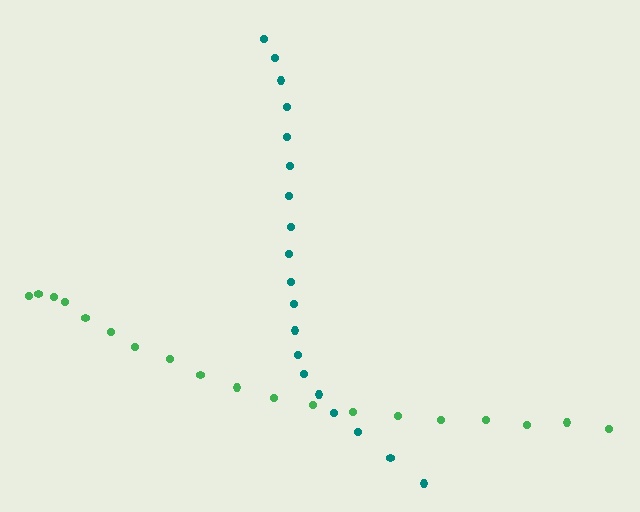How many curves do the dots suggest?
There are 2 distinct paths.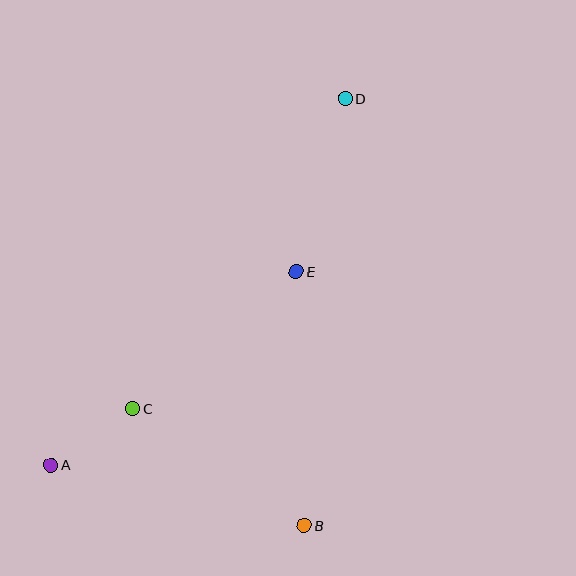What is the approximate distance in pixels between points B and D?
The distance between B and D is approximately 429 pixels.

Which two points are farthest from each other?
Points A and D are farthest from each other.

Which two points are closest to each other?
Points A and C are closest to each other.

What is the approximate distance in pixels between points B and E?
The distance between B and E is approximately 254 pixels.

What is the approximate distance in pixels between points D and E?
The distance between D and E is approximately 180 pixels.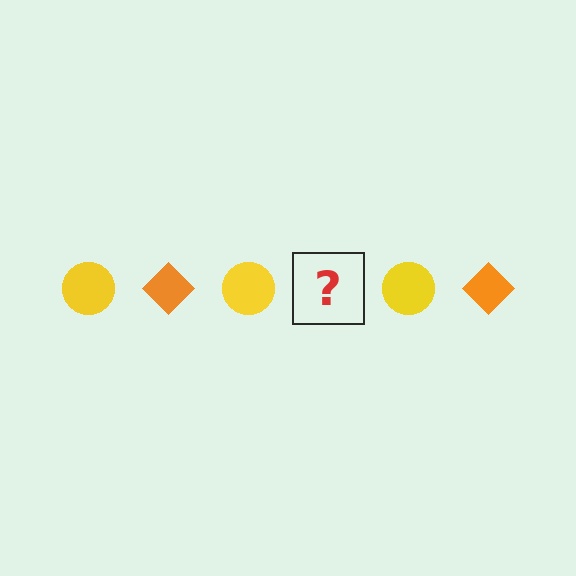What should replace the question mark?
The question mark should be replaced with an orange diamond.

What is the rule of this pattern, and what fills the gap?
The rule is that the pattern alternates between yellow circle and orange diamond. The gap should be filled with an orange diamond.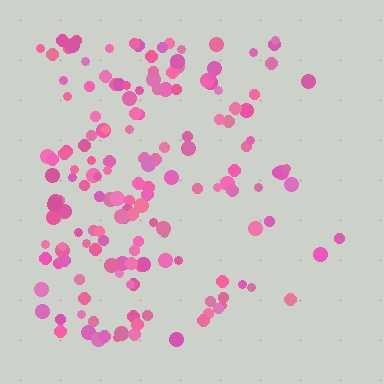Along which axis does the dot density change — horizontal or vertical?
Horizontal.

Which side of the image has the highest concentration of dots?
The left.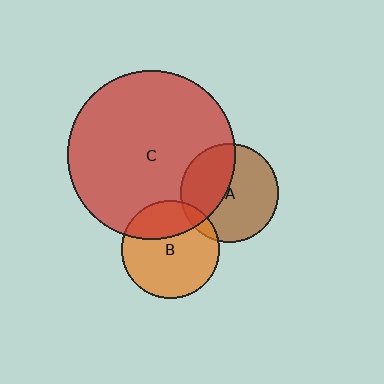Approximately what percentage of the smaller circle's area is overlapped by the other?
Approximately 40%.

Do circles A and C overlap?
Yes.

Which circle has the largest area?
Circle C (red).